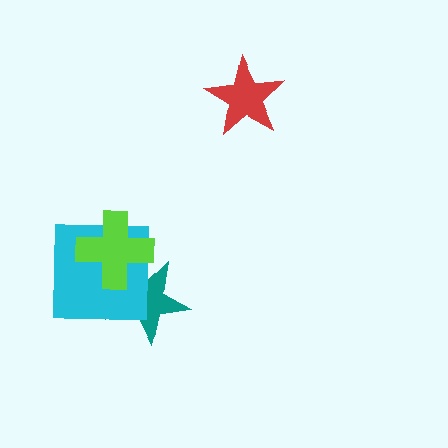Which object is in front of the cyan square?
The lime cross is in front of the cyan square.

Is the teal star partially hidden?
Yes, it is partially covered by another shape.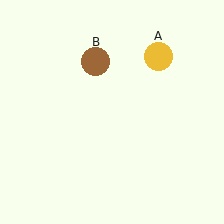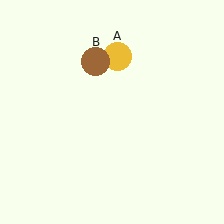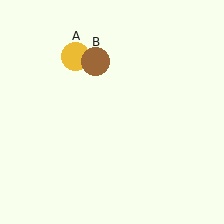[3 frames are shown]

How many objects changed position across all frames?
1 object changed position: yellow circle (object A).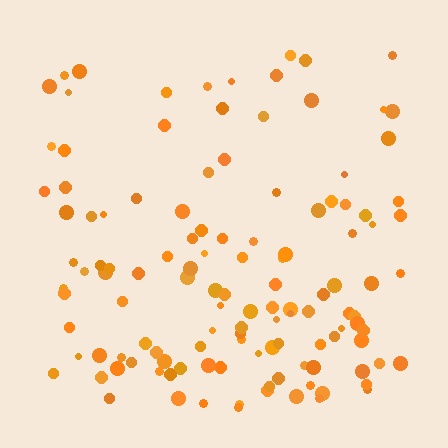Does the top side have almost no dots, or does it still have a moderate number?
Still a moderate number, just noticeably fewer than the bottom.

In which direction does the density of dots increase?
From top to bottom, with the bottom side densest.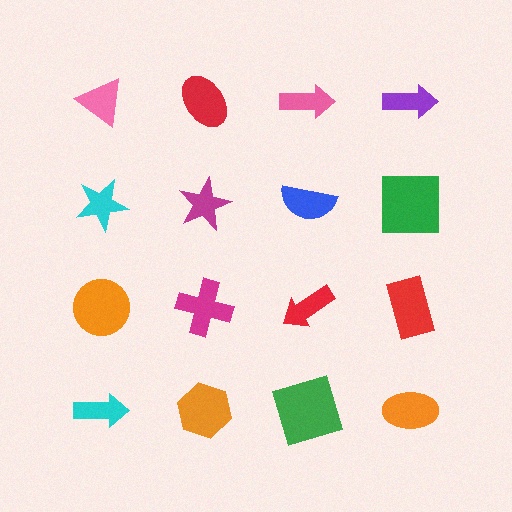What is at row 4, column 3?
A green square.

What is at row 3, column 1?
An orange circle.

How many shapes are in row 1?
4 shapes.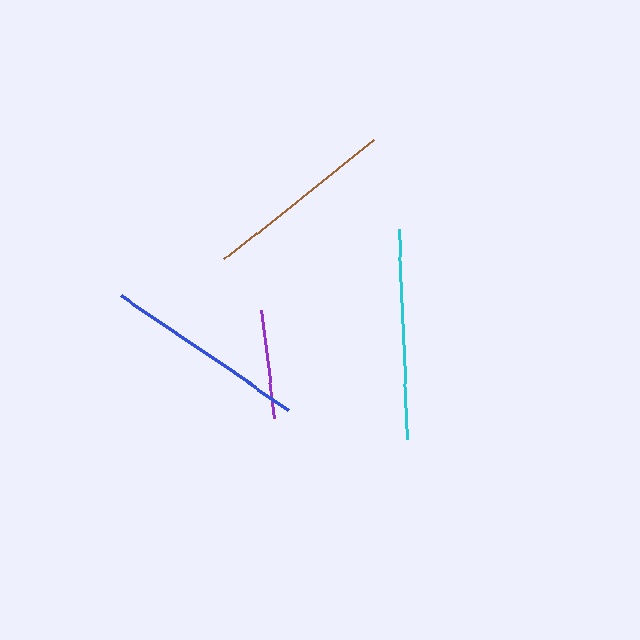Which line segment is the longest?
The cyan line is the longest at approximately 210 pixels.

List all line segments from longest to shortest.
From longest to shortest: cyan, blue, brown, purple.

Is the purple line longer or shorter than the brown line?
The brown line is longer than the purple line.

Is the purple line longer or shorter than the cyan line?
The cyan line is longer than the purple line.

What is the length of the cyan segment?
The cyan segment is approximately 210 pixels long.